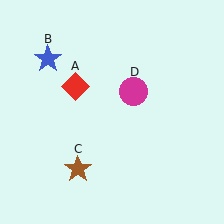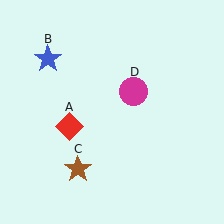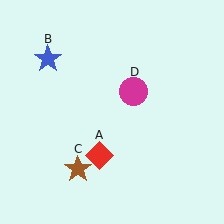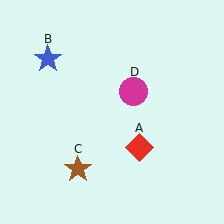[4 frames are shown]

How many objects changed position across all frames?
1 object changed position: red diamond (object A).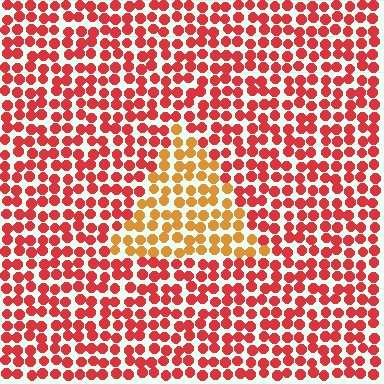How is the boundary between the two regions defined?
The boundary is defined purely by a slight shift in hue (about 38 degrees). Spacing, size, and orientation are identical on both sides.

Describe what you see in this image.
The image is filled with small red elements in a uniform arrangement. A triangle-shaped region is visible where the elements are tinted to a slightly different hue, forming a subtle color boundary.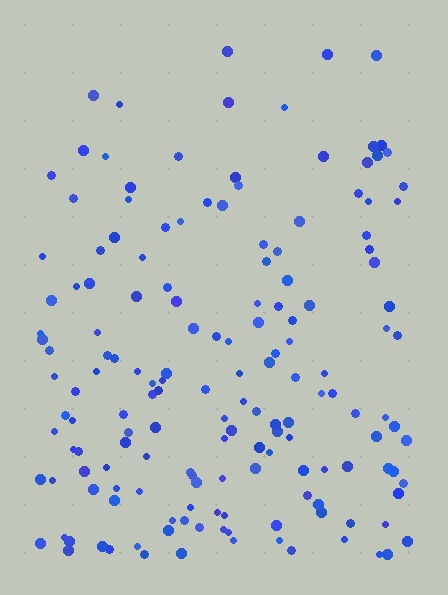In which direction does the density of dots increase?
From top to bottom, with the bottom side densest.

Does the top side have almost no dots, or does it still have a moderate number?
Still a moderate number, just noticeably fewer than the bottom.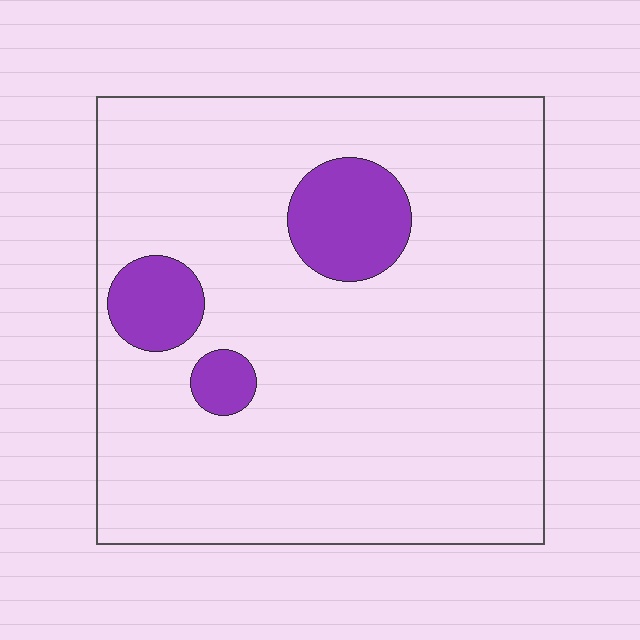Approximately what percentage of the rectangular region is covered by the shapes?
Approximately 10%.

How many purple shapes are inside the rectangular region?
3.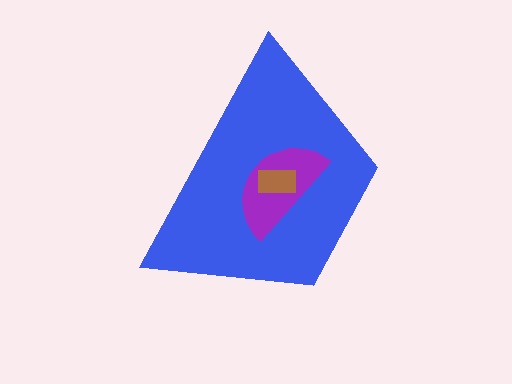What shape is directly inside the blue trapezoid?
The purple semicircle.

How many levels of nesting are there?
3.